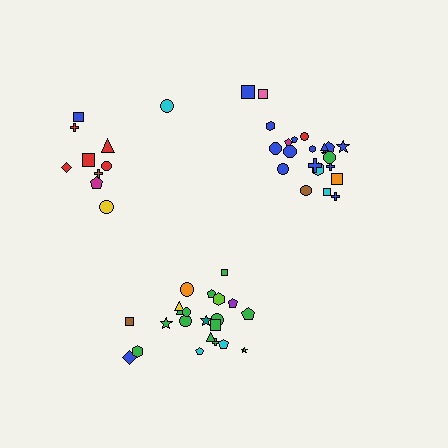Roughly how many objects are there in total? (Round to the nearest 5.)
Roughly 55 objects in total.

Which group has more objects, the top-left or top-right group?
The top-right group.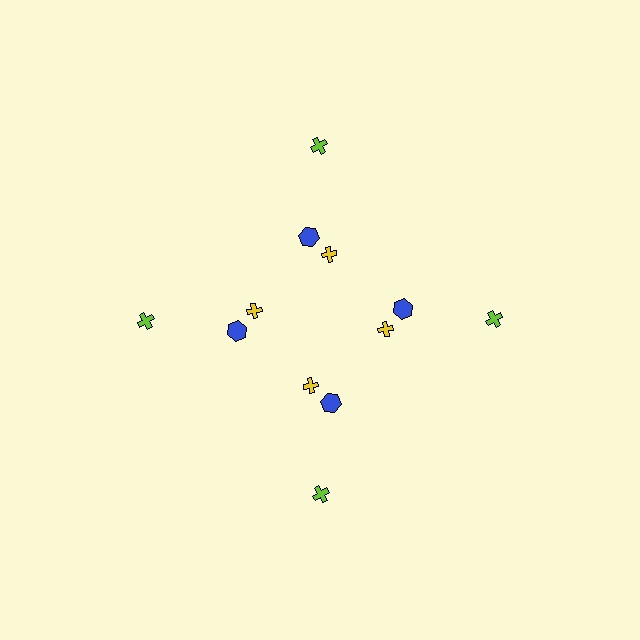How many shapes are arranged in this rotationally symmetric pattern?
There are 12 shapes, arranged in 4 groups of 3.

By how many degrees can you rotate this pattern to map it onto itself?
The pattern maps onto itself every 90 degrees of rotation.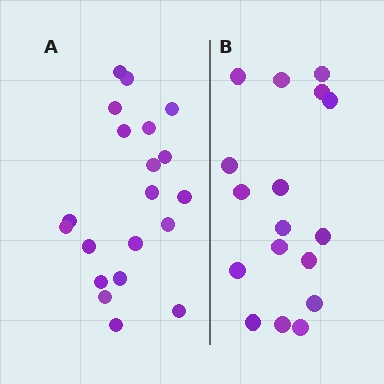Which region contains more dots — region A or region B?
Region A (the left region) has more dots.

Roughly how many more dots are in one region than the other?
Region A has just a few more — roughly 2 or 3 more dots than region B.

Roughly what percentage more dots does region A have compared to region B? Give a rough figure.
About 20% more.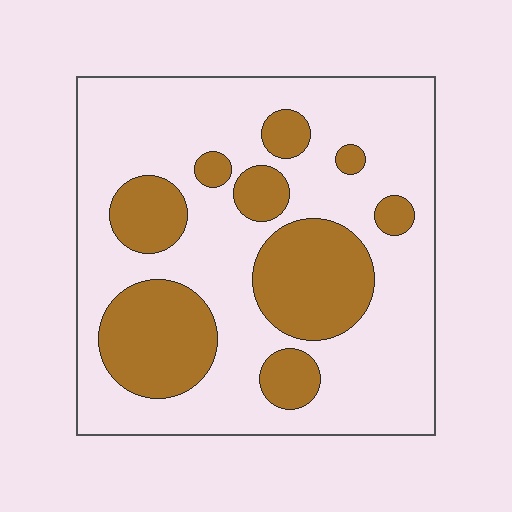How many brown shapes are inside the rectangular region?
9.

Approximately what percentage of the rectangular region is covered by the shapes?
Approximately 30%.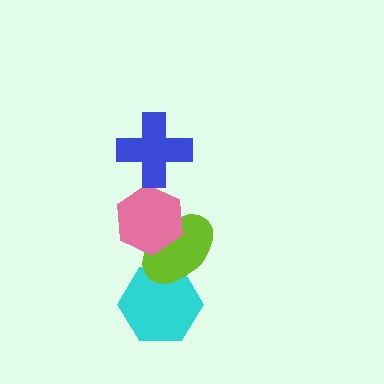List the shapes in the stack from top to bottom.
From top to bottom: the blue cross, the pink hexagon, the lime ellipse, the cyan hexagon.